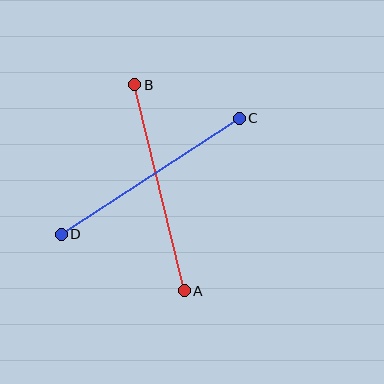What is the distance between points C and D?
The distance is approximately 212 pixels.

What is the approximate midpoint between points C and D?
The midpoint is at approximately (150, 176) pixels.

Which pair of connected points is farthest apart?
Points A and B are farthest apart.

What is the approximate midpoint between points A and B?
The midpoint is at approximately (159, 188) pixels.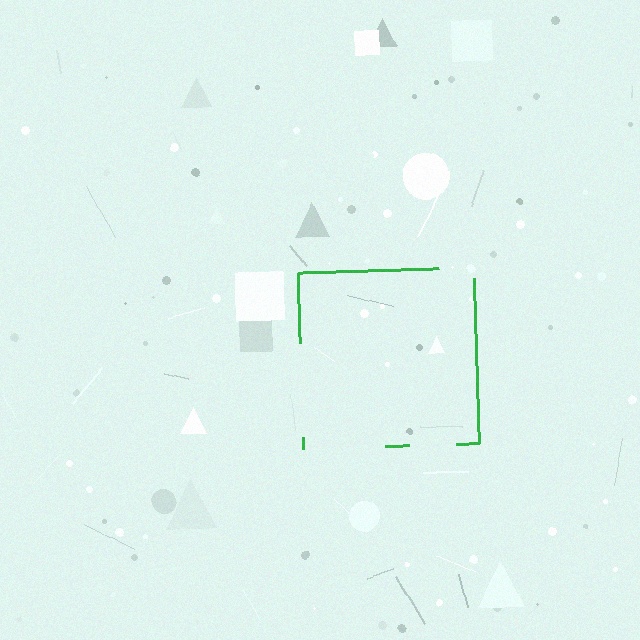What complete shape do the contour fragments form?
The contour fragments form a square.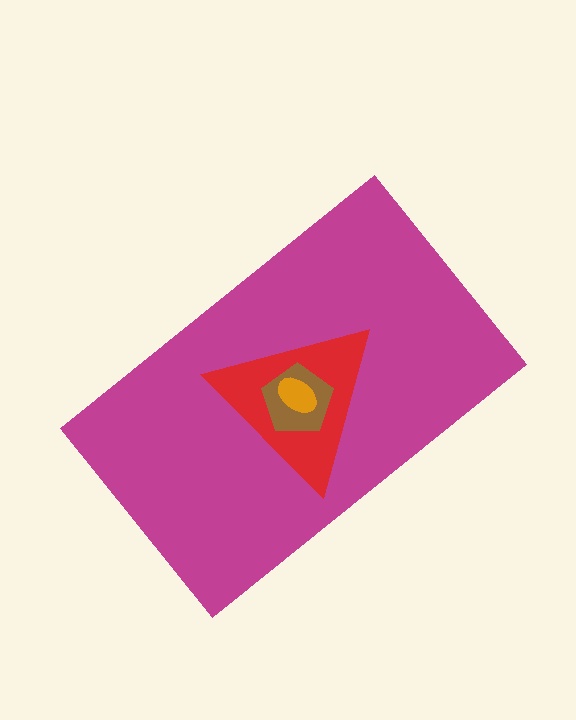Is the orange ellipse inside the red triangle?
Yes.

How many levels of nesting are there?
4.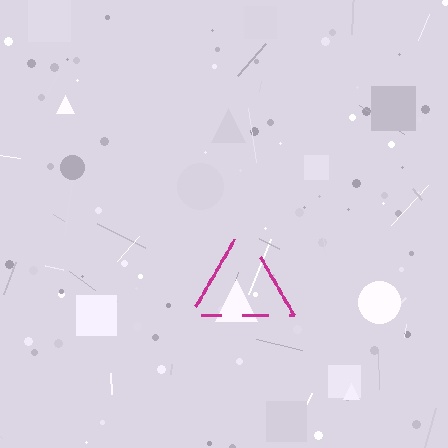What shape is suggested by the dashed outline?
The dashed outline suggests a triangle.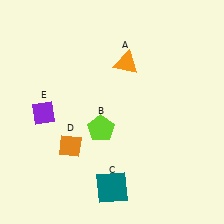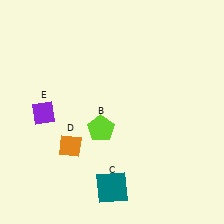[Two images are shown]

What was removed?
The orange triangle (A) was removed in Image 2.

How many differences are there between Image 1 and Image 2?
There is 1 difference between the two images.